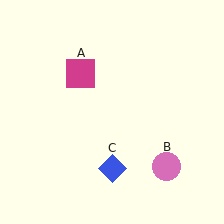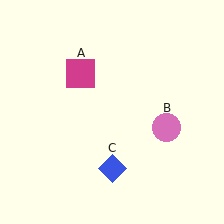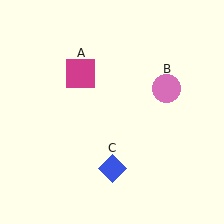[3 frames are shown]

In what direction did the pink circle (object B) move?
The pink circle (object B) moved up.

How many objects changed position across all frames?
1 object changed position: pink circle (object B).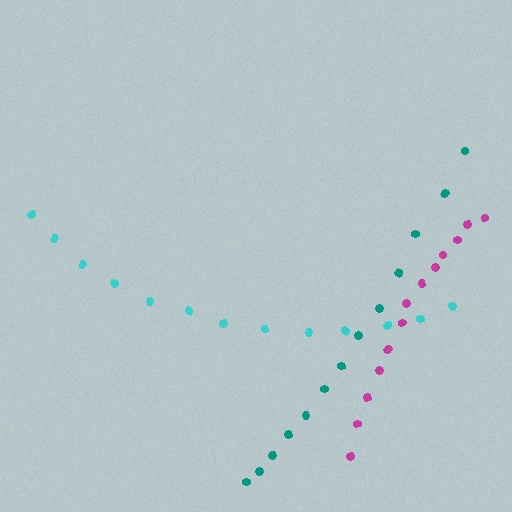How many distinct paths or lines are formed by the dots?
There are 3 distinct paths.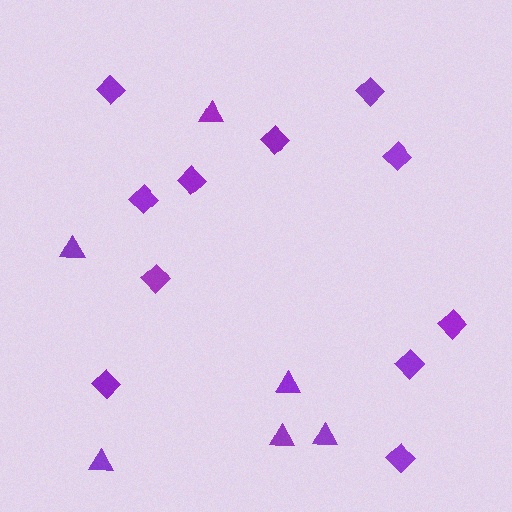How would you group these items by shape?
There are 2 groups: one group of diamonds (11) and one group of triangles (6).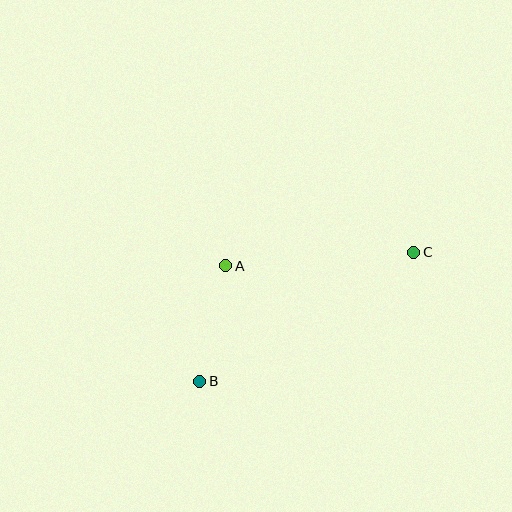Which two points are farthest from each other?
Points B and C are farthest from each other.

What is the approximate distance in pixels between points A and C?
The distance between A and C is approximately 189 pixels.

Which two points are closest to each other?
Points A and B are closest to each other.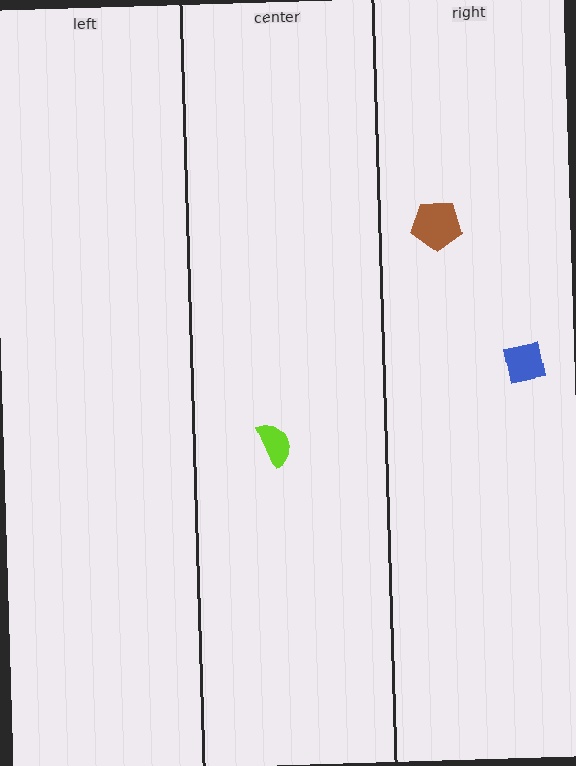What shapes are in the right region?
The brown pentagon, the blue square.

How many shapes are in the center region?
1.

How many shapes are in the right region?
2.